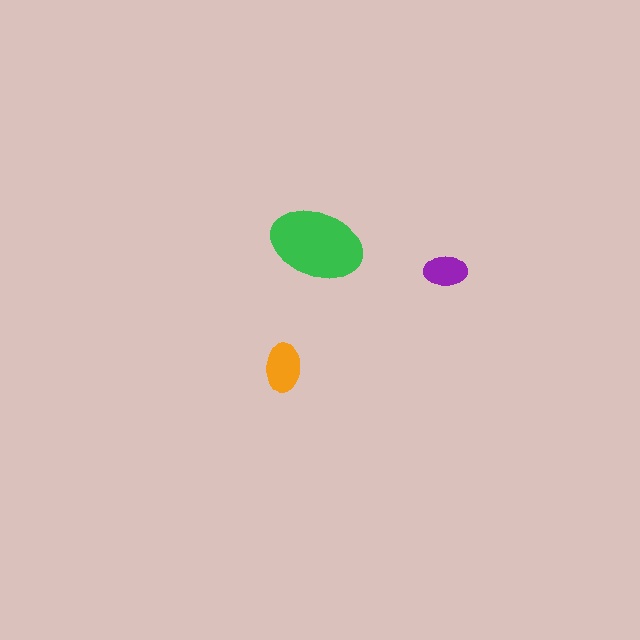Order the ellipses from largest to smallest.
the green one, the orange one, the purple one.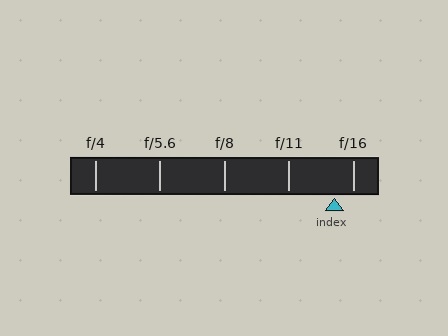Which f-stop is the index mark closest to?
The index mark is closest to f/16.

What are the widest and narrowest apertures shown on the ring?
The widest aperture shown is f/4 and the narrowest is f/16.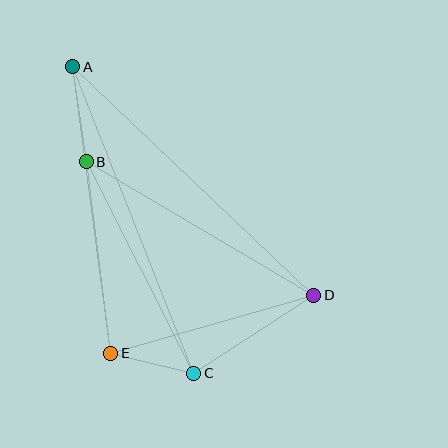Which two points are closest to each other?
Points C and E are closest to each other.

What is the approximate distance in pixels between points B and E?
The distance between B and E is approximately 193 pixels.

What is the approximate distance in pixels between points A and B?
The distance between A and B is approximately 96 pixels.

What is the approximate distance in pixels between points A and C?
The distance between A and C is approximately 329 pixels.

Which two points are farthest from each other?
Points A and D are farthest from each other.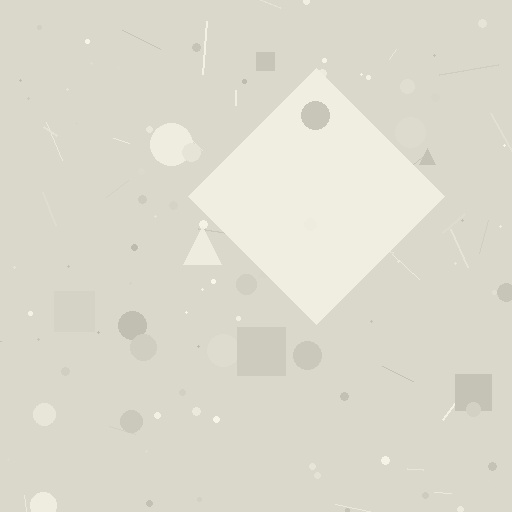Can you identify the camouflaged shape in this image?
The camouflaged shape is a diamond.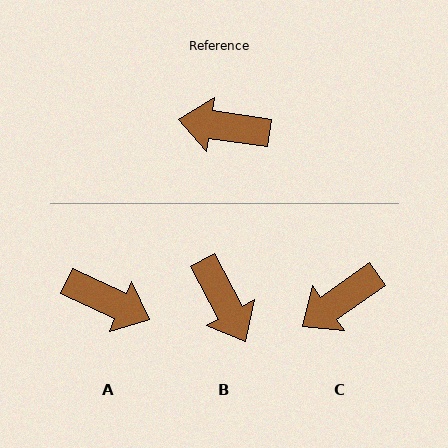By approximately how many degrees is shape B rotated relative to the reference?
Approximately 126 degrees counter-clockwise.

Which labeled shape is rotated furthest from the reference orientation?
A, about 164 degrees away.